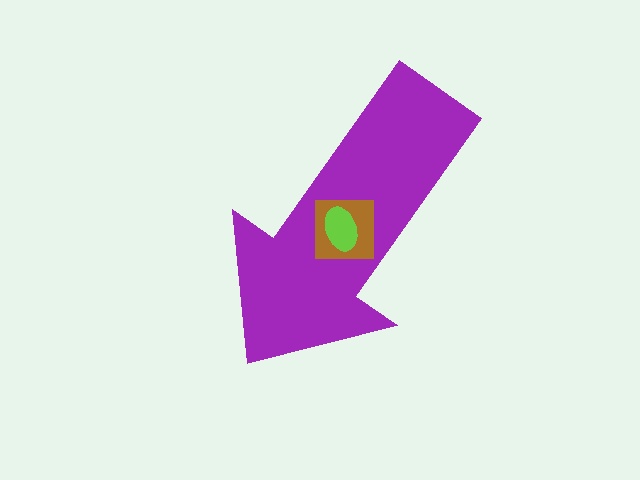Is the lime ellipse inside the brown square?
Yes.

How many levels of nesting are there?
3.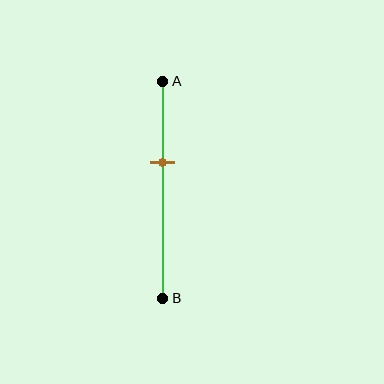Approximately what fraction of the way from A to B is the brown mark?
The brown mark is approximately 35% of the way from A to B.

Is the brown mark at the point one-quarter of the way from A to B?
No, the mark is at about 35% from A, not at the 25% one-quarter point.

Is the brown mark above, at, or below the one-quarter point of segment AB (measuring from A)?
The brown mark is below the one-quarter point of segment AB.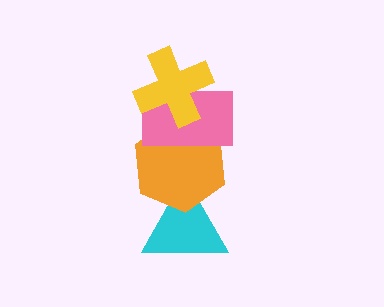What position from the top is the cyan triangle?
The cyan triangle is 4th from the top.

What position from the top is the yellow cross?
The yellow cross is 1st from the top.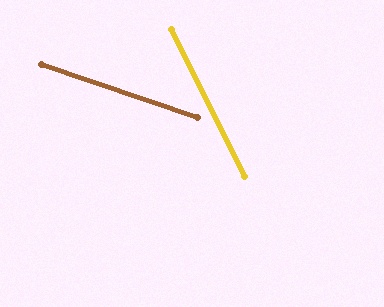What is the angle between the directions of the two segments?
Approximately 45 degrees.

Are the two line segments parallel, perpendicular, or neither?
Neither parallel nor perpendicular — they differ by about 45°.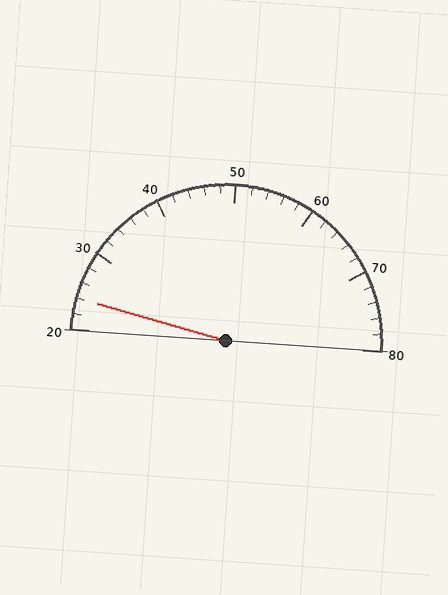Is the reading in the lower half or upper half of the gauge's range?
The reading is in the lower half of the range (20 to 80).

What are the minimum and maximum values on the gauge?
The gauge ranges from 20 to 80.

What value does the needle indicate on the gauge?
The needle indicates approximately 24.